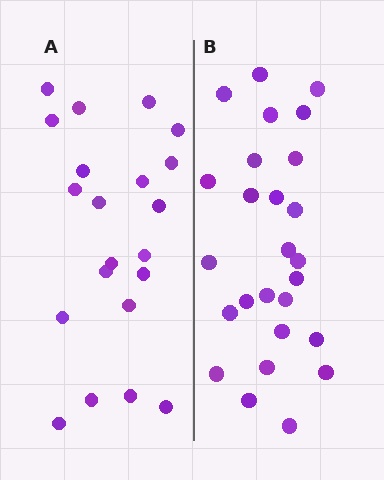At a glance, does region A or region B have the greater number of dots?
Region B (the right region) has more dots.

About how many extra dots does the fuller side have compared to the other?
Region B has about 5 more dots than region A.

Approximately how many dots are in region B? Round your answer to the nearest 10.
About 30 dots. (The exact count is 26, which rounds to 30.)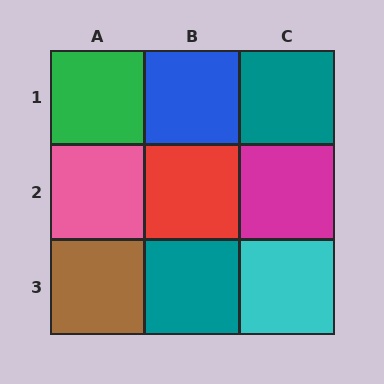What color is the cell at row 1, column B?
Blue.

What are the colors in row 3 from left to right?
Brown, teal, cyan.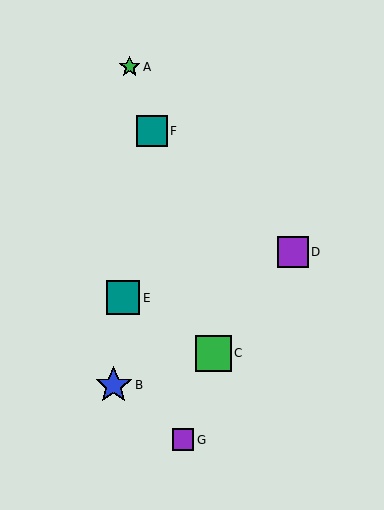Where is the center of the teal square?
The center of the teal square is at (123, 298).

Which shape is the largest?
The blue star (labeled B) is the largest.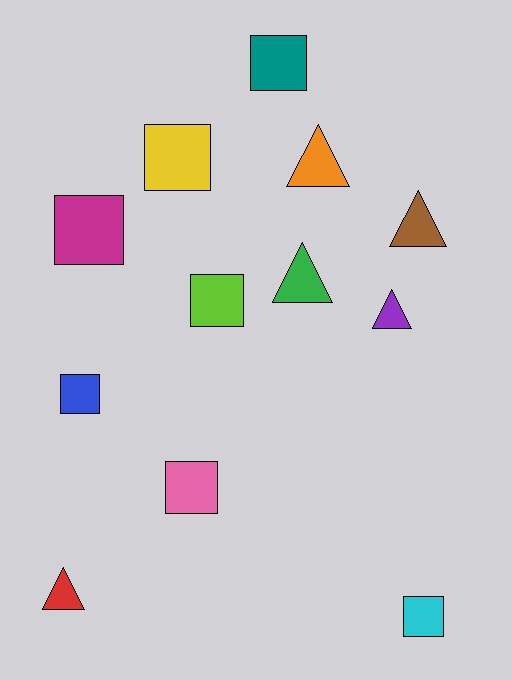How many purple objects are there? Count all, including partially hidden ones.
There is 1 purple object.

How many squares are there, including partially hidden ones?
There are 7 squares.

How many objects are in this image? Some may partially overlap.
There are 12 objects.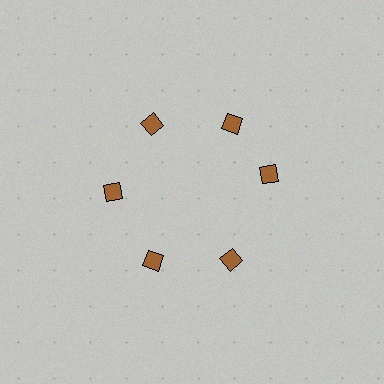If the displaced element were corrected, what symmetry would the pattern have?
It would have 6-fold rotational symmetry — the pattern would map onto itself every 60 degrees.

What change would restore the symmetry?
The symmetry would be restored by rotating it back into even spacing with its neighbors so that all 6 diamonds sit at equal angles and equal distance from the center.